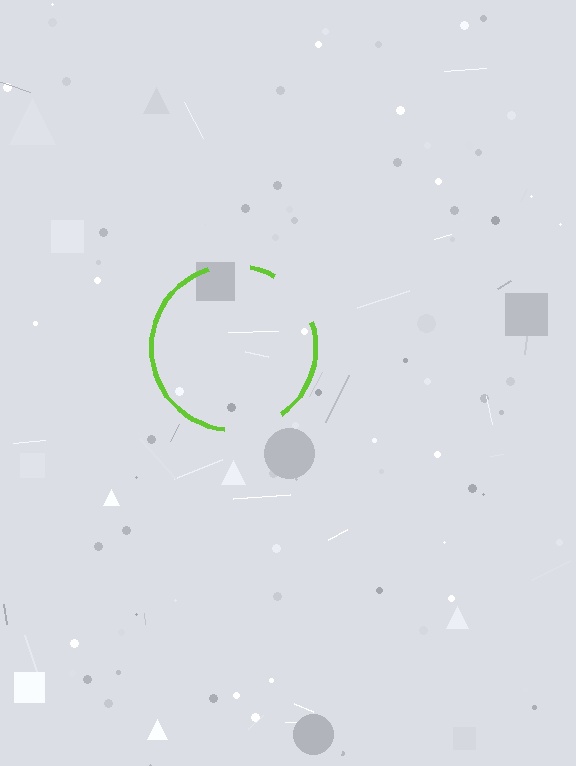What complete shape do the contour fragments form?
The contour fragments form a circle.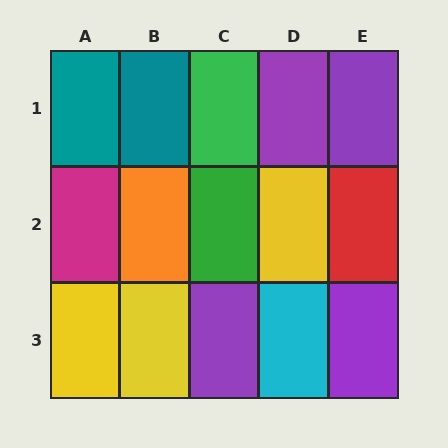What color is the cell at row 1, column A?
Teal.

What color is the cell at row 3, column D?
Cyan.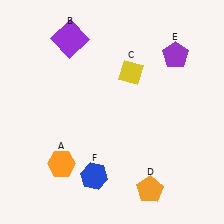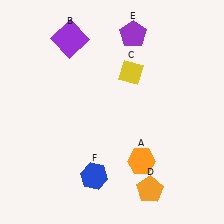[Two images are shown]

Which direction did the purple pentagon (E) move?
The purple pentagon (E) moved left.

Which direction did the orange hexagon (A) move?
The orange hexagon (A) moved right.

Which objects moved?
The objects that moved are: the orange hexagon (A), the purple pentagon (E).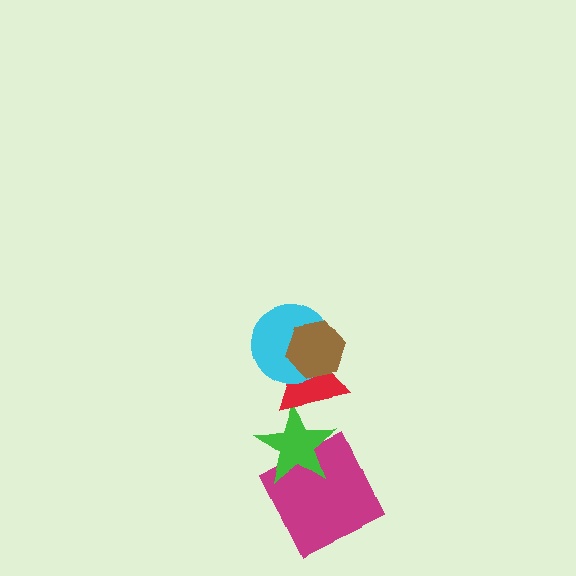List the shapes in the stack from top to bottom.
From top to bottom: the brown hexagon, the cyan circle, the red triangle, the green star, the magenta square.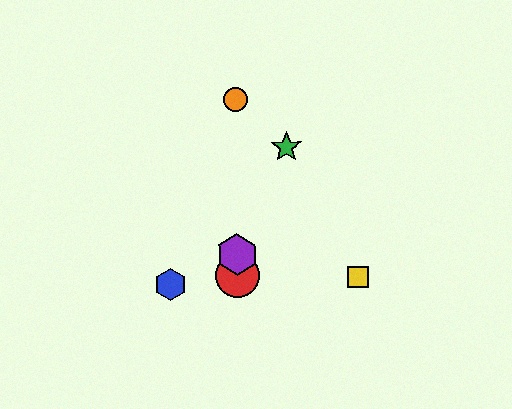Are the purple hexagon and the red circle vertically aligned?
Yes, both are at x≈237.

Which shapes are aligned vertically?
The red circle, the purple hexagon, the orange circle are aligned vertically.